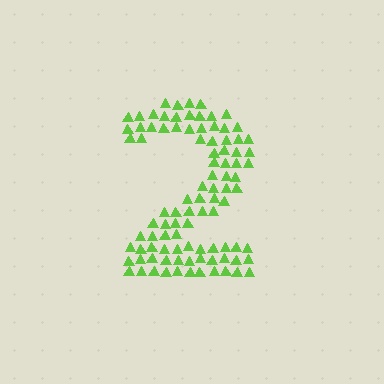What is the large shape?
The large shape is the digit 2.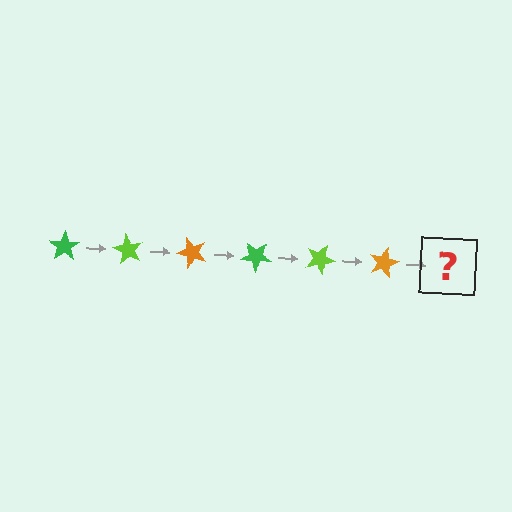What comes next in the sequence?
The next element should be a green star, rotated 360 degrees from the start.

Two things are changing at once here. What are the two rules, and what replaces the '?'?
The two rules are that it rotates 60 degrees each step and the color cycles through green, lime, and orange. The '?' should be a green star, rotated 360 degrees from the start.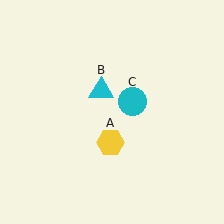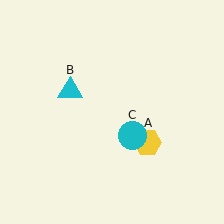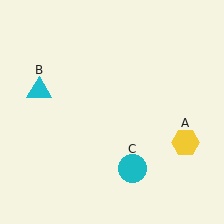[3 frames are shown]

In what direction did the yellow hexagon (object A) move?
The yellow hexagon (object A) moved right.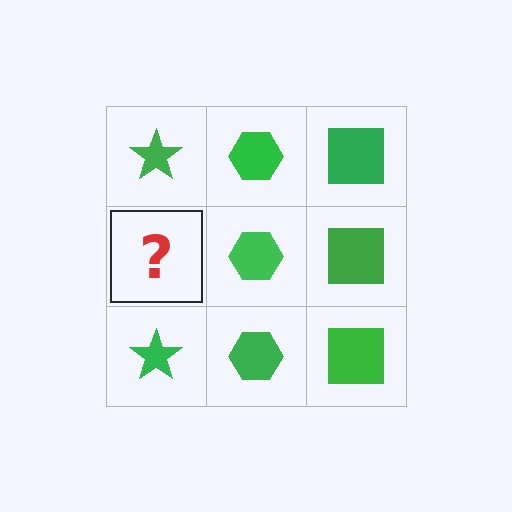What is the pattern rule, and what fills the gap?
The rule is that each column has a consistent shape. The gap should be filled with a green star.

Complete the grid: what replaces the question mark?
The question mark should be replaced with a green star.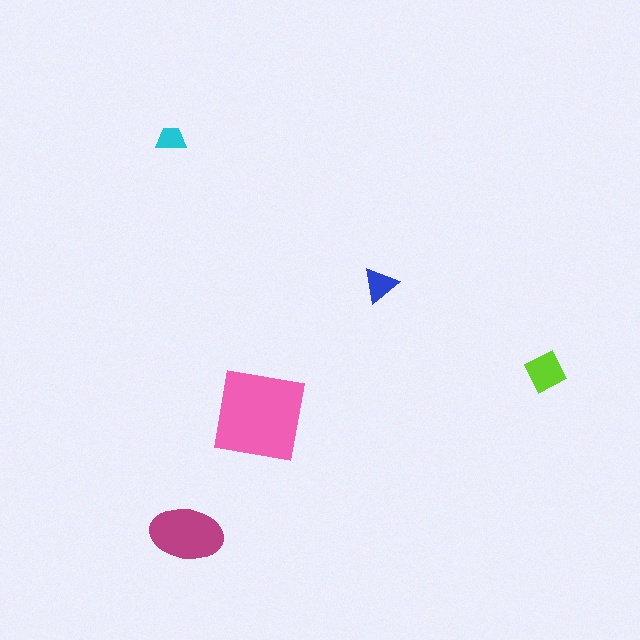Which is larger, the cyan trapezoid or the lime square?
The lime square.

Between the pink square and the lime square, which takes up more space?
The pink square.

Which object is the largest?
The pink square.